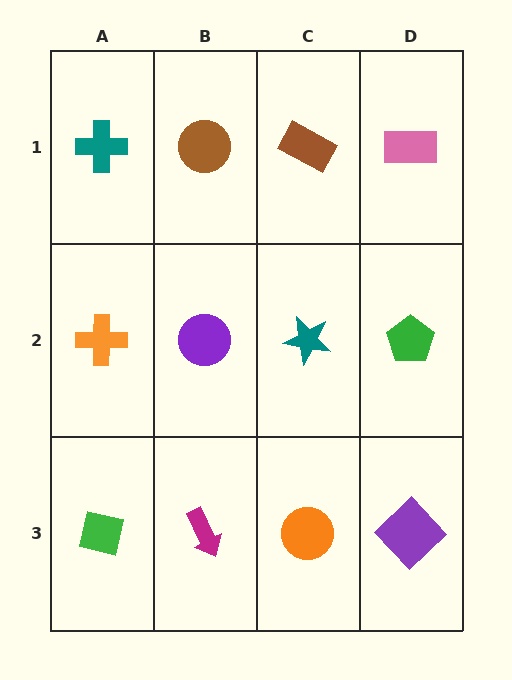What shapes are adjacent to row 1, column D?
A green pentagon (row 2, column D), a brown rectangle (row 1, column C).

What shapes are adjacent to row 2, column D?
A pink rectangle (row 1, column D), a purple diamond (row 3, column D), a teal star (row 2, column C).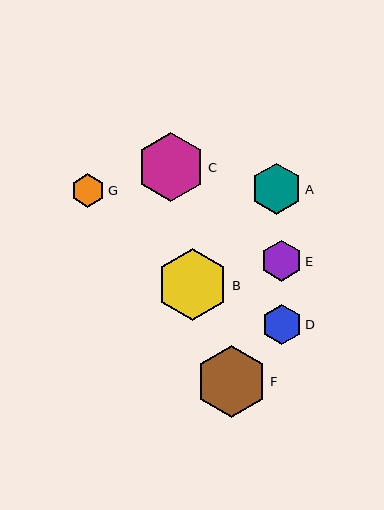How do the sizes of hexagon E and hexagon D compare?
Hexagon E and hexagon D are approximately the same size.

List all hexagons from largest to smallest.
From largest to smallest: B, F, C, A, E, D, G.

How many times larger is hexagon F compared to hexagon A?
Hexagon F is approximately 1.4 times the size of hexagon A.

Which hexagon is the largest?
Hexagon B is the largest with a size of approximately 72 pixels.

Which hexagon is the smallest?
Hexagon G is the smallest with a size of approximately 33 pixels.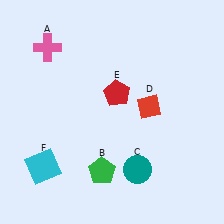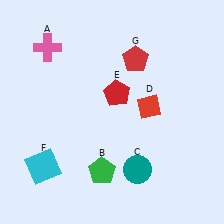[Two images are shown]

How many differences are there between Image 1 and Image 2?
There is 1 difference between the two images.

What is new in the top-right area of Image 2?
A red pentagon (G) was added in the top-right area of Image 2.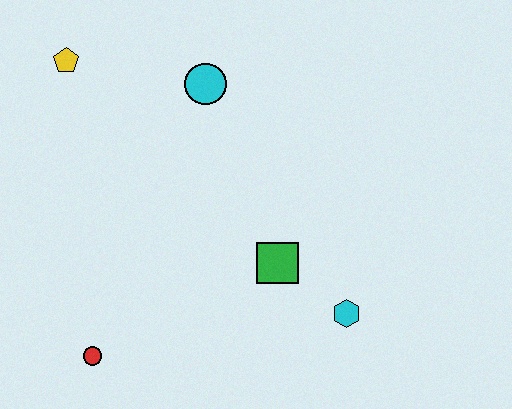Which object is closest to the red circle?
The green square is closest to the red circle.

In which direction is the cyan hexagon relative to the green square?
The cyan hexagon is to the right of the green square.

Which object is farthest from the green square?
The yellow pentagon is farthest from the green square.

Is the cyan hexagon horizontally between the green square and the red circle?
No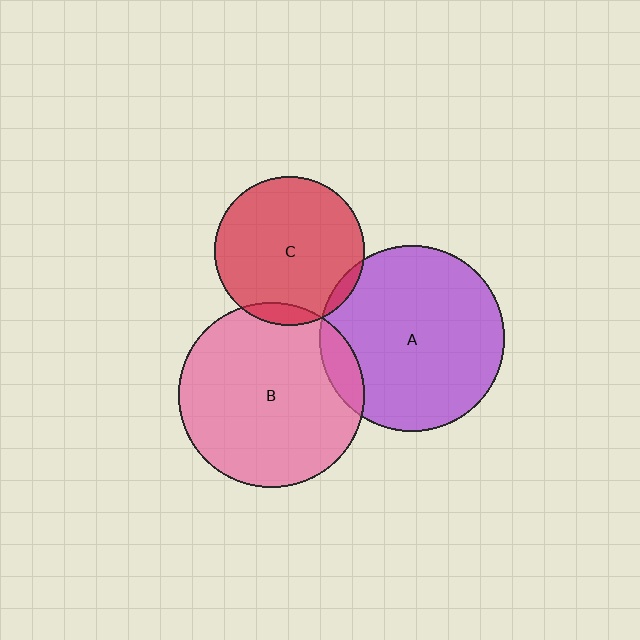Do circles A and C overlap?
Yes.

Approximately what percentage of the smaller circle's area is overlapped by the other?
Approximately 5%.